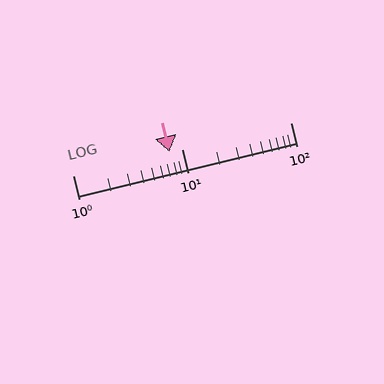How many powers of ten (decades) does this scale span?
The scale spans 2 decades, from 1 to 100.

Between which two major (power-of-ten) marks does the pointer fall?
The pointer is between 1 and 10.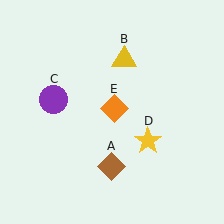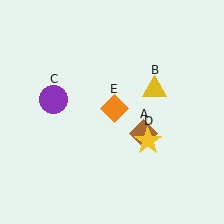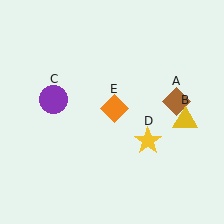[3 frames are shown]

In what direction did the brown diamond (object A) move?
The brown diamond (object A) moved up and to the right.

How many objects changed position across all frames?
2 objects changed position: brown diamond (object A), yellow triangle (object B).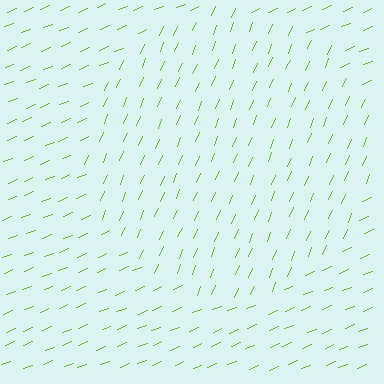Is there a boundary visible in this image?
Yes, there is a texture boundary formed by a change in line orientation.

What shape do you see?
I see a circle.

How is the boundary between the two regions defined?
The boundary is defined purely by a change in line orientation (approximately 45 degrees difference). All lines are the same color and thickness.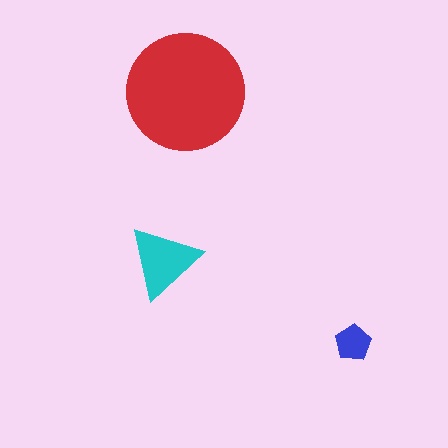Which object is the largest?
The red circle.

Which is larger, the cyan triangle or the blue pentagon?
The cyan triangle.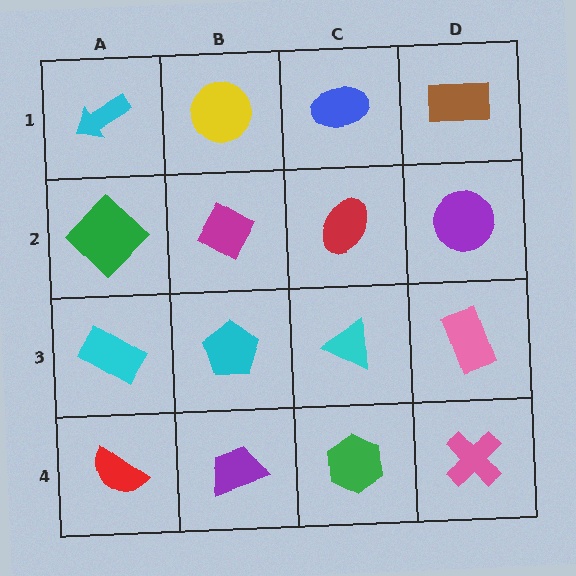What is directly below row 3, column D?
A pink cross.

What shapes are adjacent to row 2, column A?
A cyan arrow (row 1, column A), a cyan rectangle (row 3, column A), a magenta diamond (row 2, column B).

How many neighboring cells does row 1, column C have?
3.